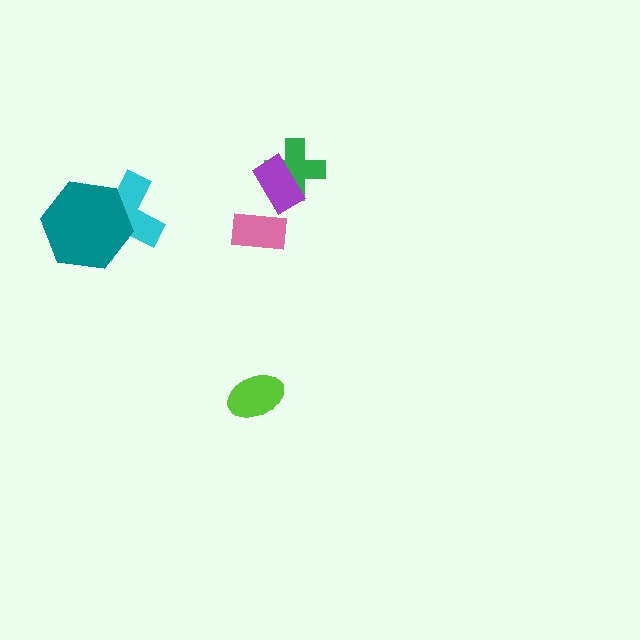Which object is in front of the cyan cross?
The teal hexagon is in front of the cyan cross.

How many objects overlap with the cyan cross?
1 object overlaps with the cyan cross.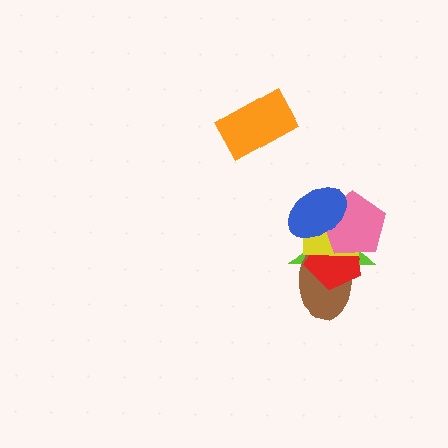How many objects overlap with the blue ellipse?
4 objects overlap with the blue ellipse.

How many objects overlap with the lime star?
5 objects overlap with the lime star.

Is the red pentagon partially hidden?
Yes, it is partially covered by another shape.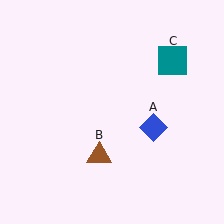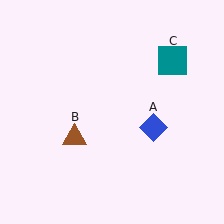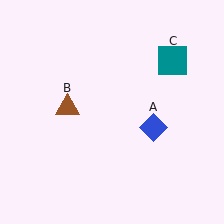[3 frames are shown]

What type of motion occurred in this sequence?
The brown triangle (object B) rotated clockwise around the center of the scene.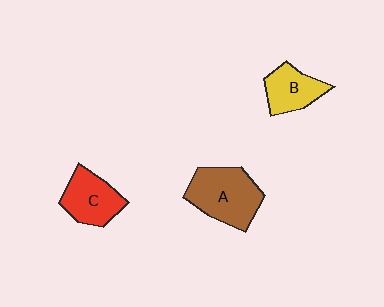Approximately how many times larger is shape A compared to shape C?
Approximately 1.4 times.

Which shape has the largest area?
Shape A (brown).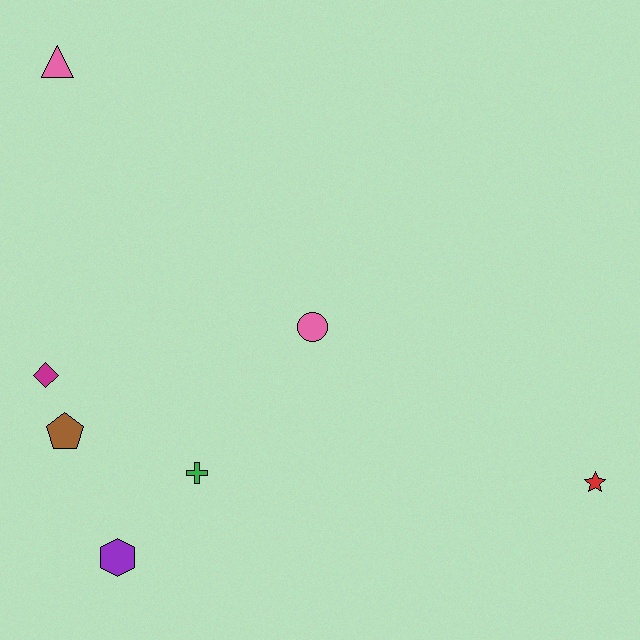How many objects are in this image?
There are 7 objects.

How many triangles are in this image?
There is 1 triangle.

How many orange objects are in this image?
There are no orange objects.